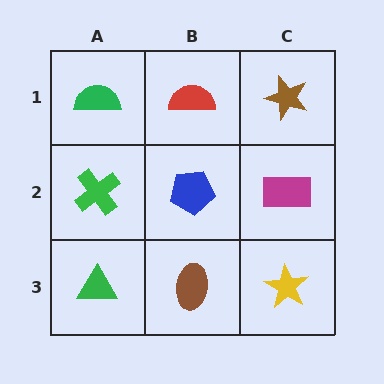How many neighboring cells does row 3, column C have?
2.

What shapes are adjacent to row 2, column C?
A brown star (row 1, column C), a yellow star (row 3, column C), a blue pentagon (row 2, column B).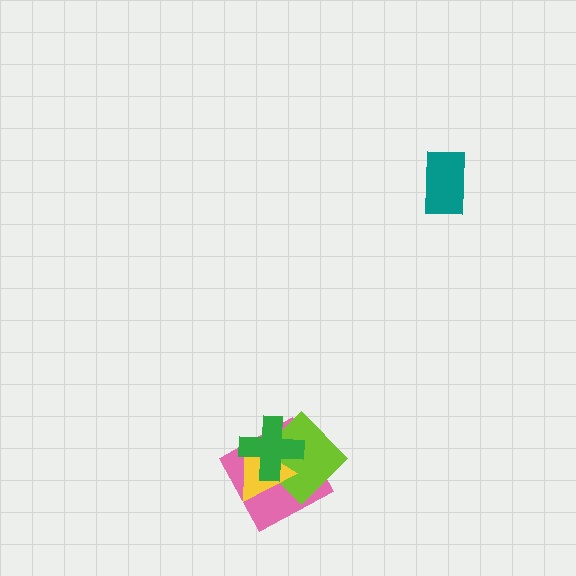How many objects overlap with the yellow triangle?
3 objects overlap with the yellow triangle.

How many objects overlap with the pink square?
3 objects overlap with the pink square.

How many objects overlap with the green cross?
3 objects overlap with the green cross.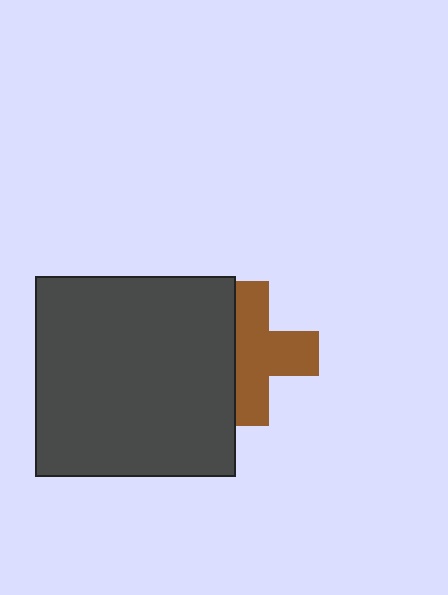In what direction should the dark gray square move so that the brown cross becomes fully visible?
The dark gray square should move left. That is the shortest direction to clear the overlap and leave the brown cross fully visible.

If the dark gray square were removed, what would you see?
You would see the complete brown cross.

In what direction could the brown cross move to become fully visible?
The brown cross could move right. That would shift it out from behind the dark gray square entirely.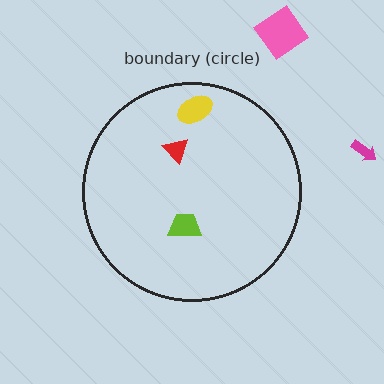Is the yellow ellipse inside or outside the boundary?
Inside.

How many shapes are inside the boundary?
3 inside, 2 outside.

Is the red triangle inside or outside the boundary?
Inside.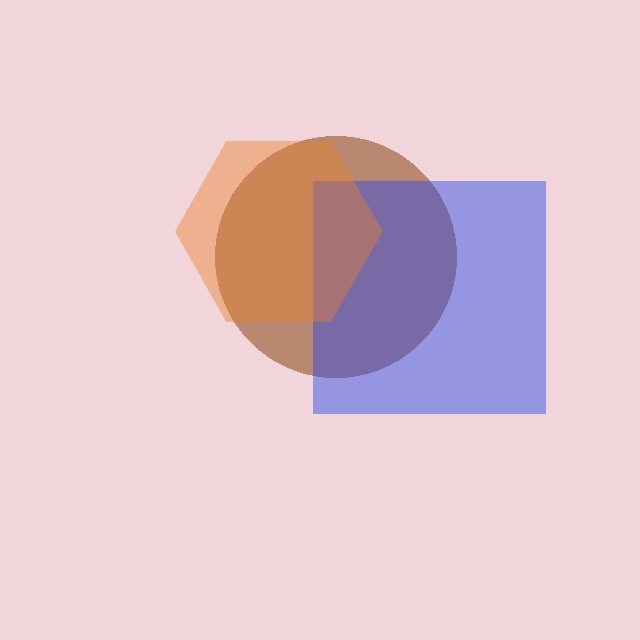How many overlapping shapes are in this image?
There are 3 overlapping shapes in the image.